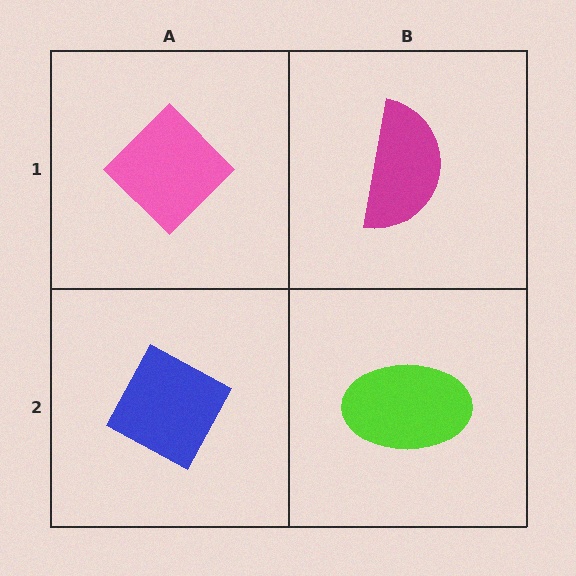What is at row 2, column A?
A blue diamond.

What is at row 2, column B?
A lime ellipse.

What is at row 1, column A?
A pink diamond.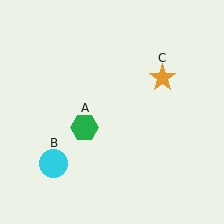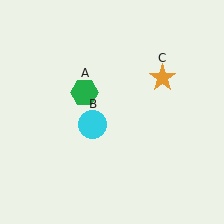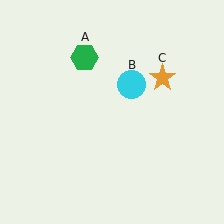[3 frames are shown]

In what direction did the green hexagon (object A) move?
The green hexagon (object A) moved up.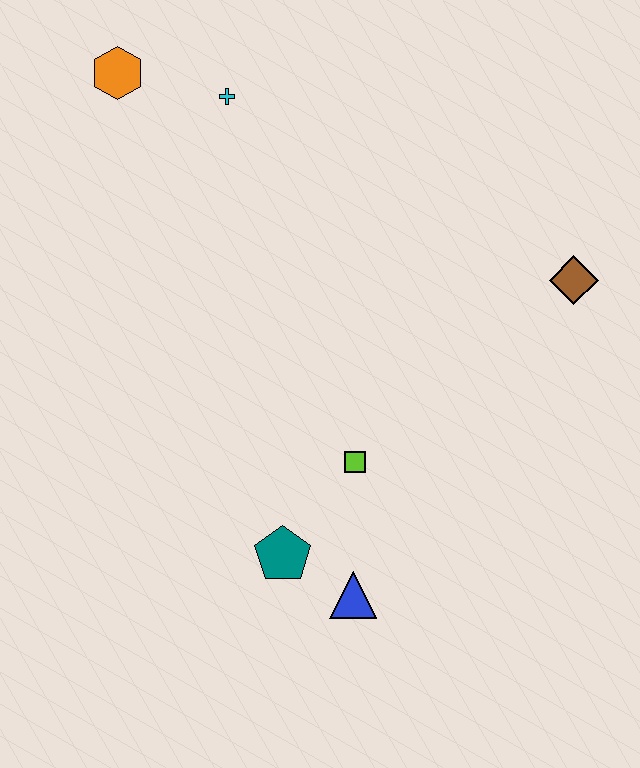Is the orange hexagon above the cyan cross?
Yes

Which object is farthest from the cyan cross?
The blue triangle is farthest from the cyan cross.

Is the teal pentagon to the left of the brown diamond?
Yes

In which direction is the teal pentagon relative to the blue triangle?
The teal pentagon is to the left of the blue triangle.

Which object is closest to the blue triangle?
The teal pentagon is closest to the blue triangle.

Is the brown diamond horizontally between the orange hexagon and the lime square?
No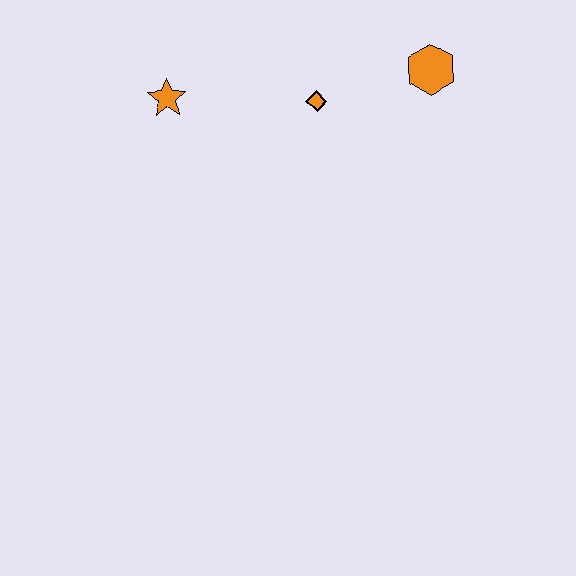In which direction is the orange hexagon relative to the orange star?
The orange hexagon is to the right of the orange star.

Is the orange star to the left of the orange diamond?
Yes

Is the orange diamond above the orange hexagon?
No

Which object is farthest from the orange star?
The orange hexagon is farthest from the orange star.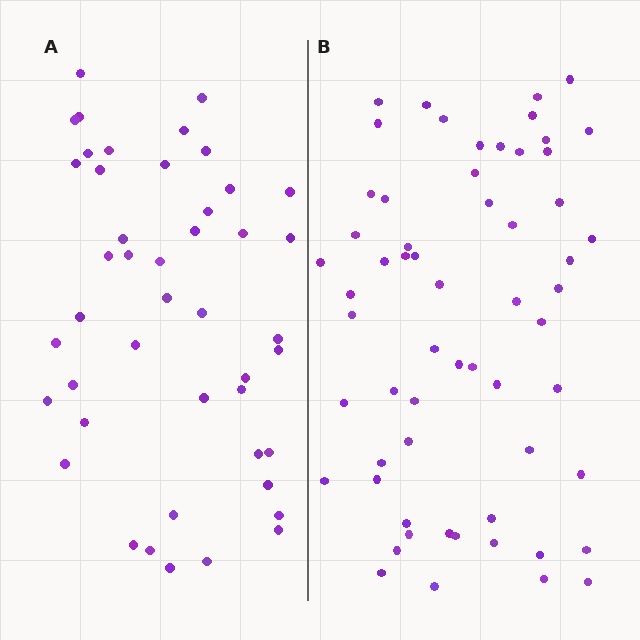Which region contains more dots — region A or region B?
Region B (the right region) has more dots.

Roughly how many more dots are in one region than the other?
Region B has approximately 15 more dots than region A.